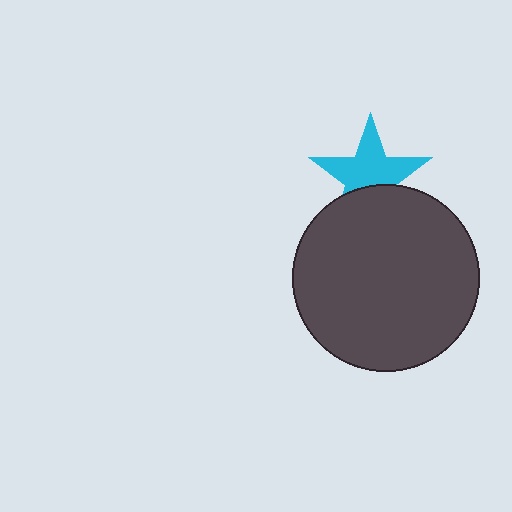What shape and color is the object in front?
The object in front is a dark gray circle.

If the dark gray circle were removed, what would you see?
You would see the complete cyan star.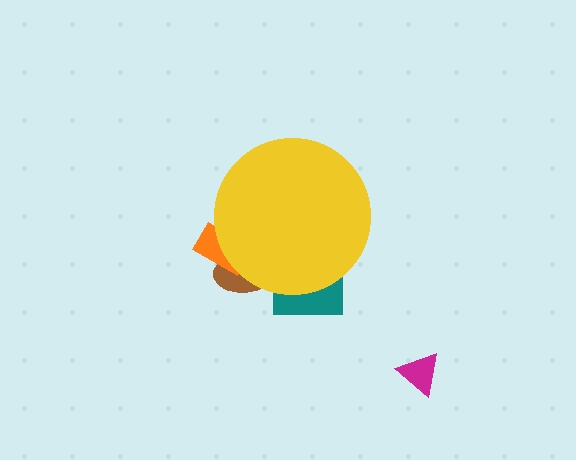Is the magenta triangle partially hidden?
No, the magenta triangle is fully visible.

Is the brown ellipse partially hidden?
Yes, the brown ellipse is partially hidden behind the yellow circle.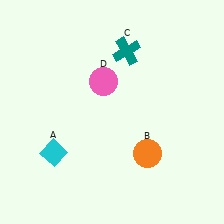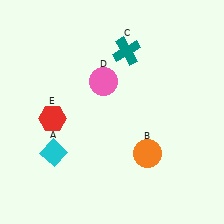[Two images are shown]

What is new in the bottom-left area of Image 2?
A red hexagon (E) was added in the bottom-left area of Image 2.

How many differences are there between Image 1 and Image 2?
There is 1 difference between the two images.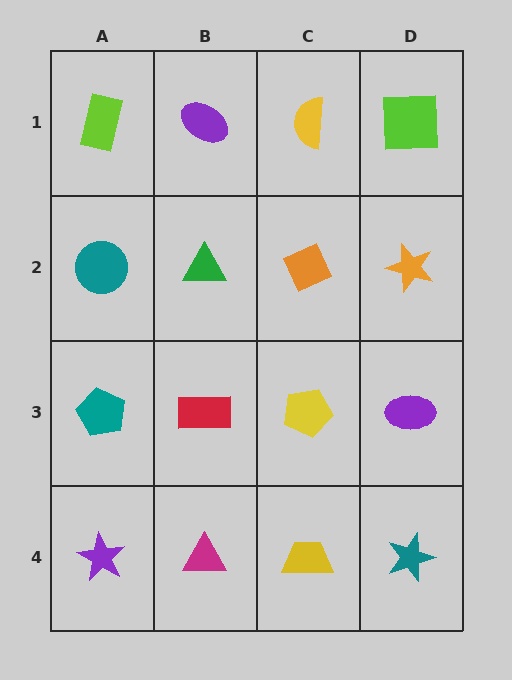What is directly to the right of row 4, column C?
A teal star.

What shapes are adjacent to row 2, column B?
A purple ellipse (row 1, column B), a red rectangle (row 3, column B), a teal circle (row 2, column A), an orange diamond (row 2, column C).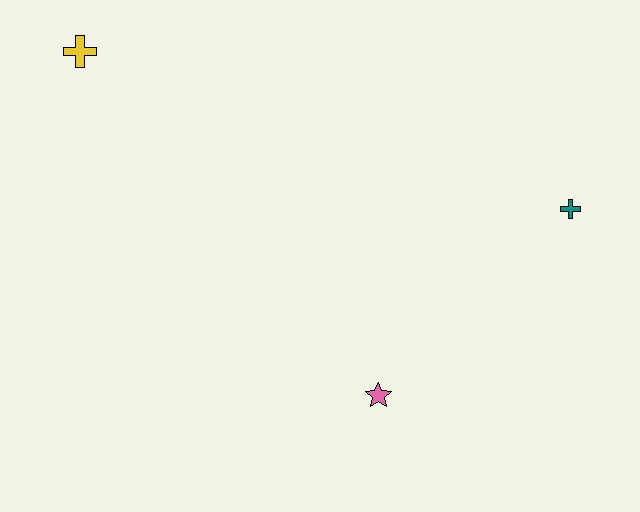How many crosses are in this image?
There are 2 crosses.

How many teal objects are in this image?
There is 1 teal object.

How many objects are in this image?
There are 3 objects.